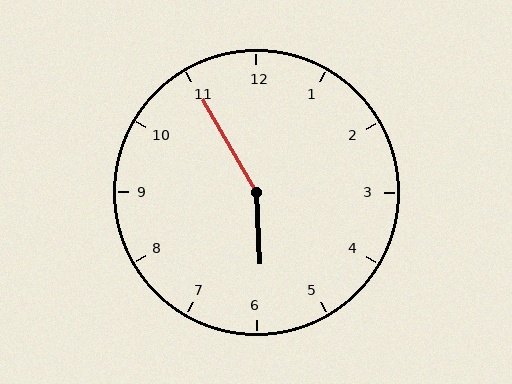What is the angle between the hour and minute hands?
Approximately 152 degrees.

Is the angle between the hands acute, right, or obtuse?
It is obtuse.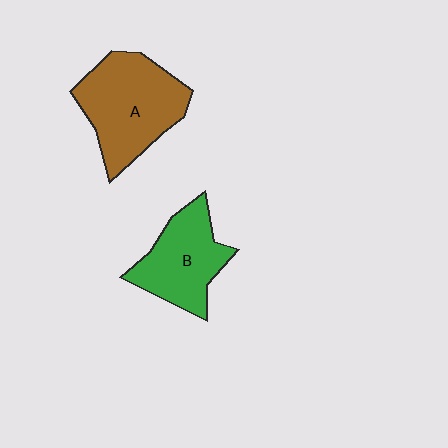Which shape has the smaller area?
Shape B (green).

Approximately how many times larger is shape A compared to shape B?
Approximately 1.3 times.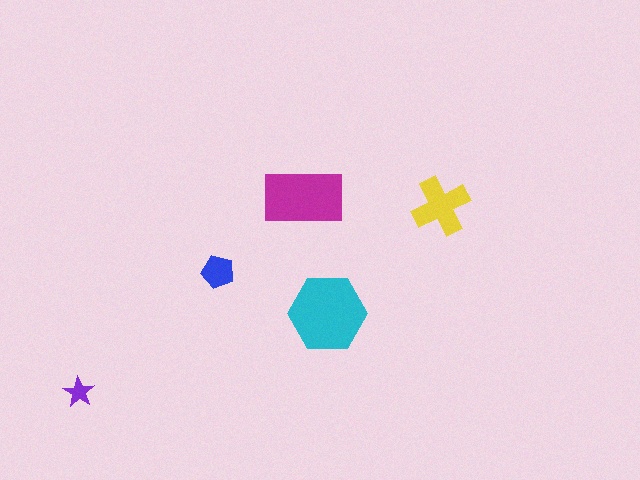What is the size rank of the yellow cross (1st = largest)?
3rd.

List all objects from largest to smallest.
The cyan hexagon, the magenta rectangle, the yellow cross, the blue pentagon, the purple star.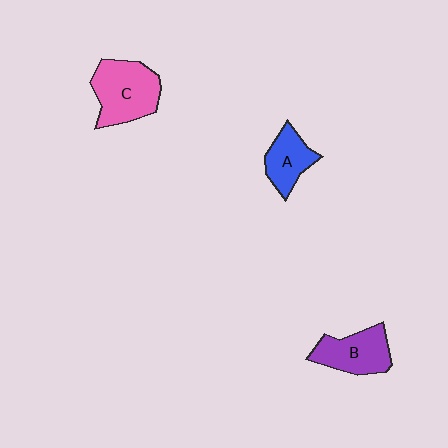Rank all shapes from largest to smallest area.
From largest to smallest: C (pink), B (purple), A (blue).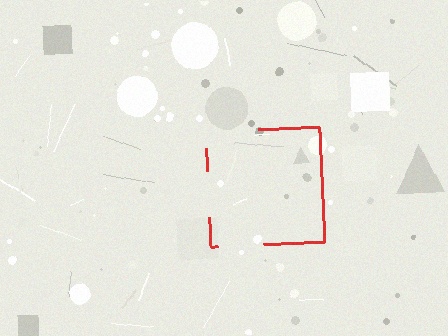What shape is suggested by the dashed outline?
The dashed outline suggests a square.